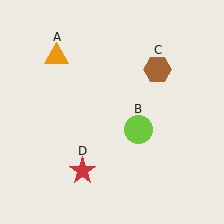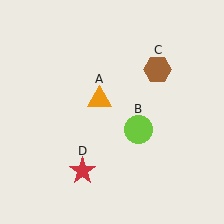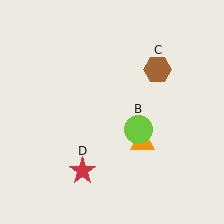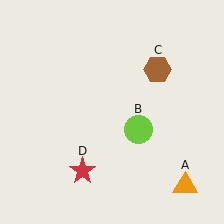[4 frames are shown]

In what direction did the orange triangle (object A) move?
The orange triangle (object A) moved down and to the right.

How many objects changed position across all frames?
1 object changed position: orange triangle (object A).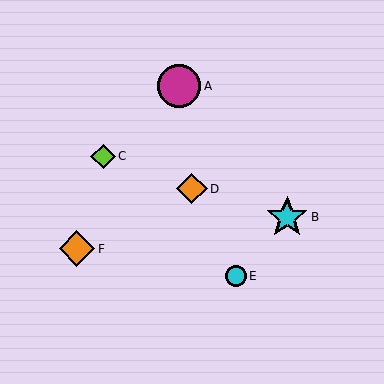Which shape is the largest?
The magenta circle (labeled A) is the largest.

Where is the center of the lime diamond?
The center of the lime diamond is at (103, 156).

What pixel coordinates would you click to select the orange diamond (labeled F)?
Click at (77, 249) to select the orange diamond F.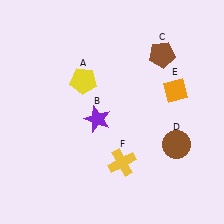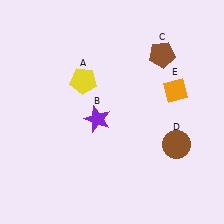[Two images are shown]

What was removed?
The yellow cross (F) was removed in Image 2.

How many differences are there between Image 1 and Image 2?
There is 1 difference between the two images.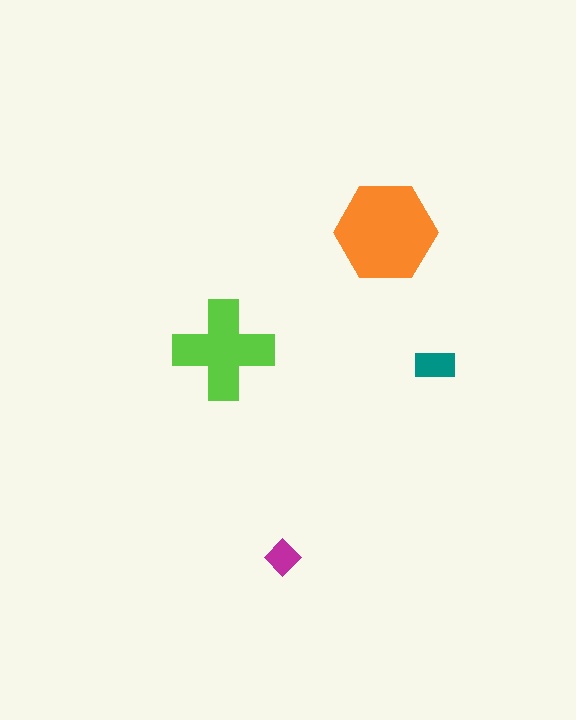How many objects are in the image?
There are 4 objects in the image.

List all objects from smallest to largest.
The magenta diamond, the teal rectangle, the lime cross, the orange hexagon.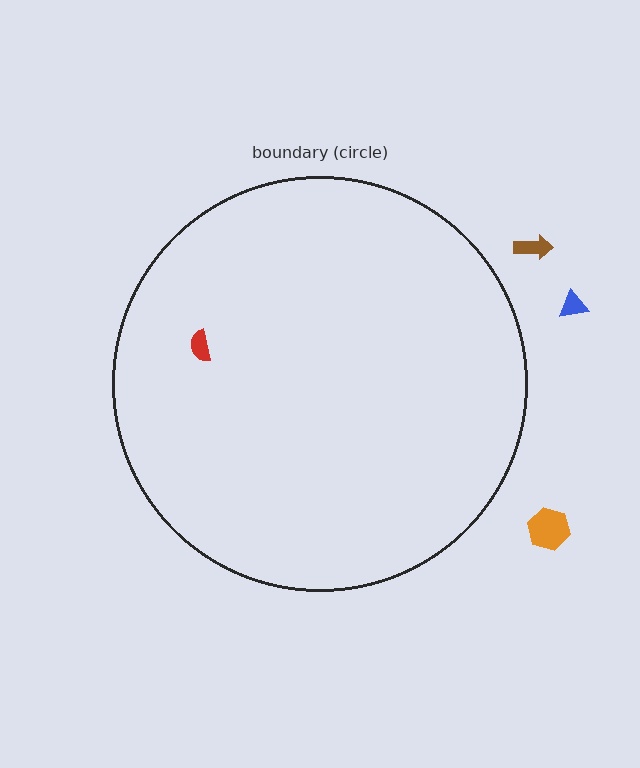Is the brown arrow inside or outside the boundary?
Outside.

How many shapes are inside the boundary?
1 inside, 3 outside.